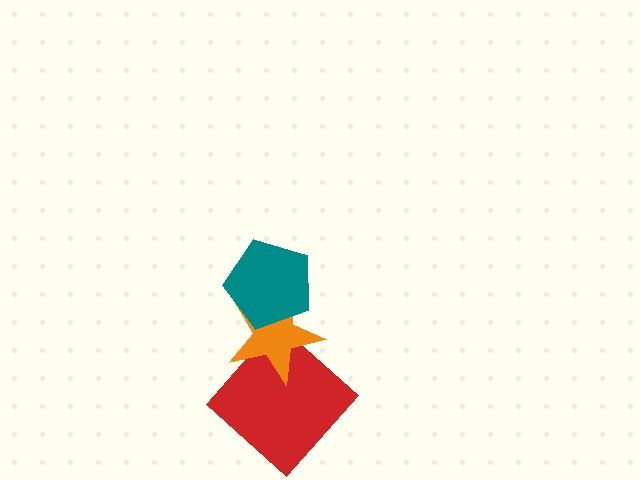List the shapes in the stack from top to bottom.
From top to bottom: the teal pentagon, the orange star, the red diamond.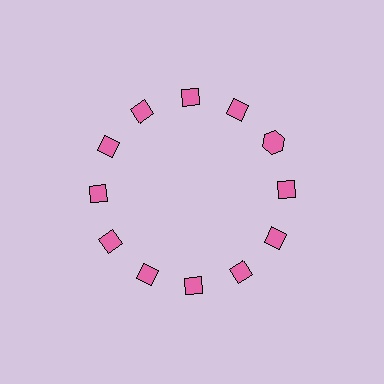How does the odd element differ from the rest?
It has a different shape: hexagon instead of diamond.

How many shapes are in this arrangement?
There are 12 shapes arranged in a ring pattern.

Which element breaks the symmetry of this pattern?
The pink hexagon at roughly the 2 o'clock position breaks the symmetry. All other shapes are pink diamonds.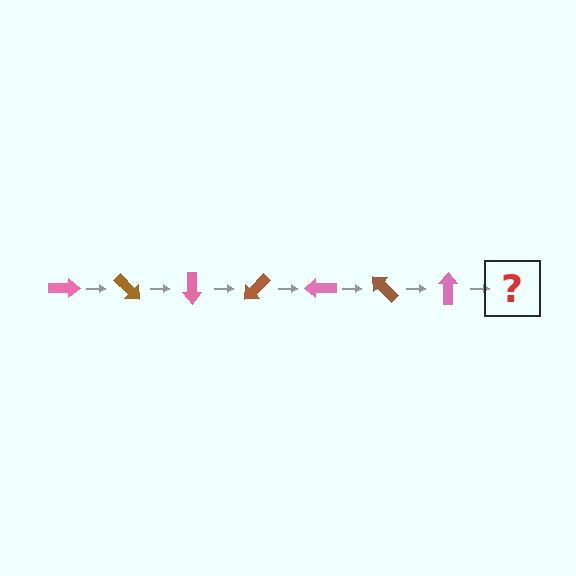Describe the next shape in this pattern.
It should be a brown arrow, rotated 315 degrees from the start.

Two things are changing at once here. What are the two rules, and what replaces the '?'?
The two rules are that it rotates 45 degrees each step and the color cycles through pink and brown. The '?' should be a brown arrow, rotated 315 degrees from the start.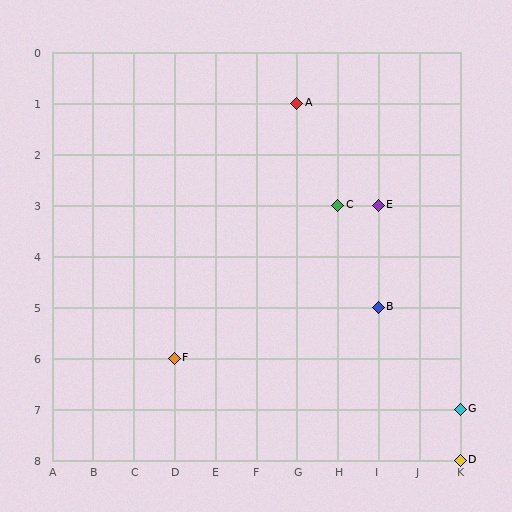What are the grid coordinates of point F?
Point F is at grid coordinates (D, 6).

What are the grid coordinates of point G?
Point G is at grid coordinates (K, 7).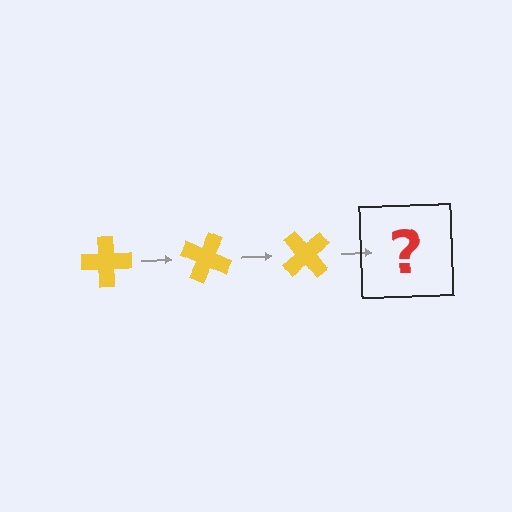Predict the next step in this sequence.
The next step is a yellow cross rotated 75 degrees.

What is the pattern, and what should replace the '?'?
The pattern is that the cross rotates 25 degrees each step. The '?' should be a yellow cross rotated 75 degrees.